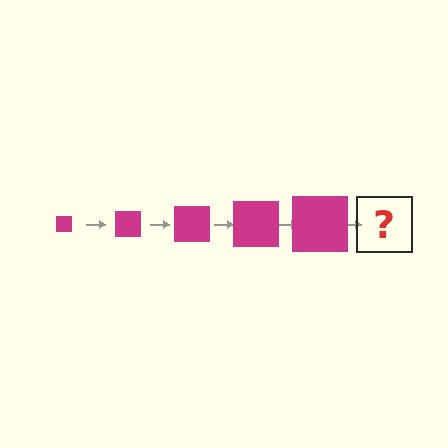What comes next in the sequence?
The next element should be a magenta square, larger than the previous one.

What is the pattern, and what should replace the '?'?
The pattern is that the square gets progressively larger each step. The '?' should be a magenta square, larger than the previous one.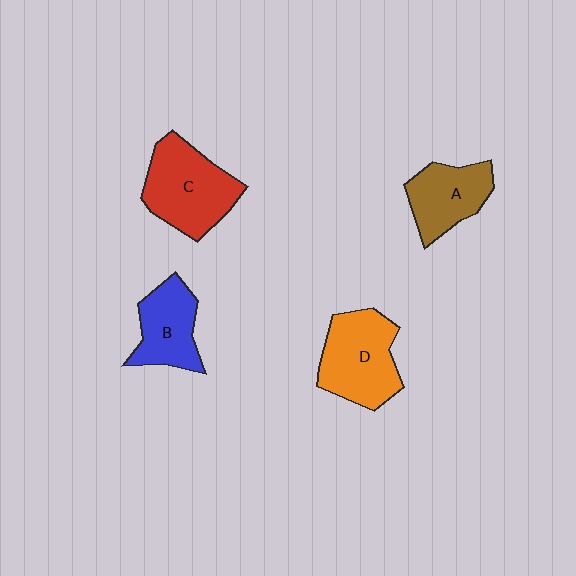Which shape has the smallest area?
Shape B (blue).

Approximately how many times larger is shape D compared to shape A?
Approximately 1.3 times.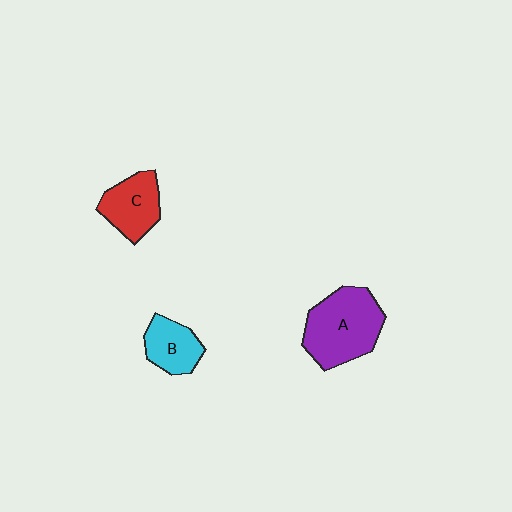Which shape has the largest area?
Shape A (purple).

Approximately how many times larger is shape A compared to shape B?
Approximately 1.9 times.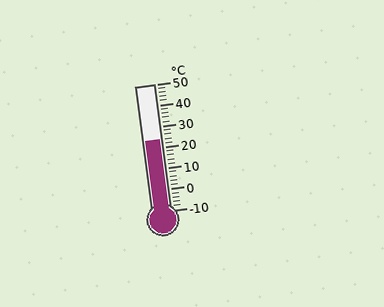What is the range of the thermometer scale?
The thermometer scale ranges from -10°C to 50°C.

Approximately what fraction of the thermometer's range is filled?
The thermometer is filled to approximately 55% of its range.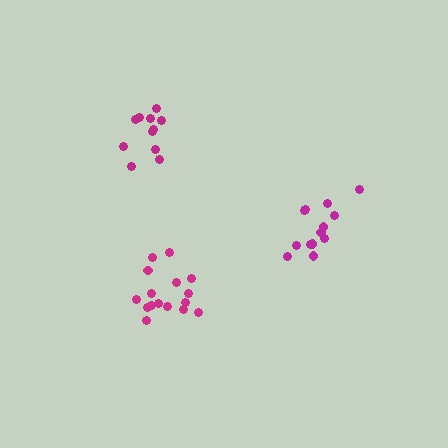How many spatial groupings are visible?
There are 3 spatial groupings.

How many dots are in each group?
Group 1: 13 dots, Group 2: 16 dots, Group 3: 11 dots (40 total).